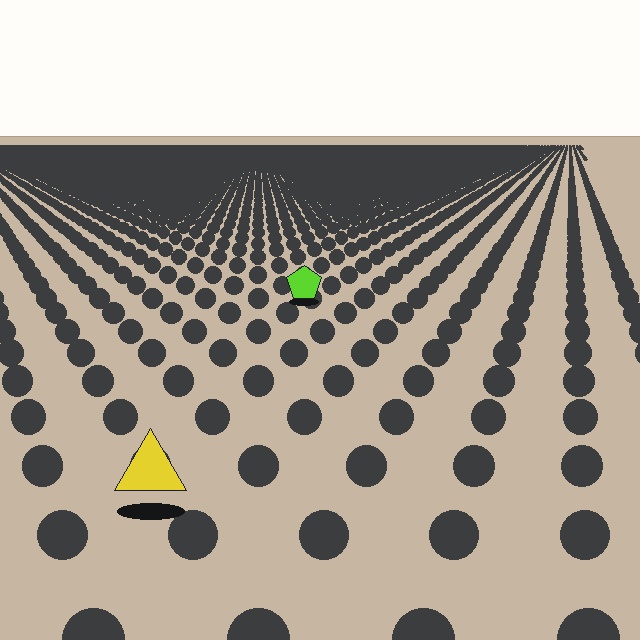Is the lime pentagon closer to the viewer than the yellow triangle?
No. The yellow triangle is closer — you can tell from the texture gradient: the ground texture is coarser near it.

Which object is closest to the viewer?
The yellow triangle is closest. The texture marks near it are larger and more spread out.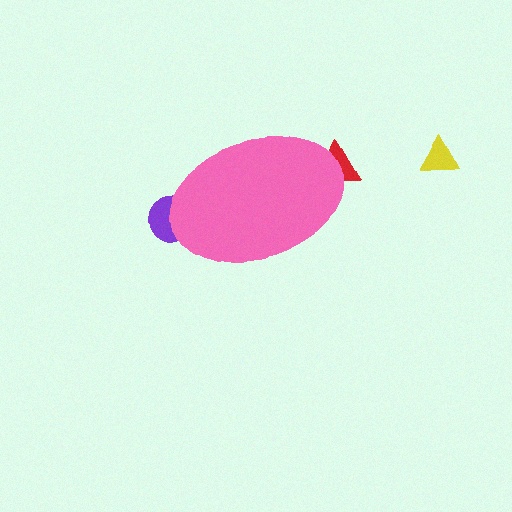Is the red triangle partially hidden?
Yes, the red triangle is partially hidden behind the pink ellipse.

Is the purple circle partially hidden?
Yes, the purple circle is partially hidden behind the pink ellipse.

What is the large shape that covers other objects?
A pink ellipse.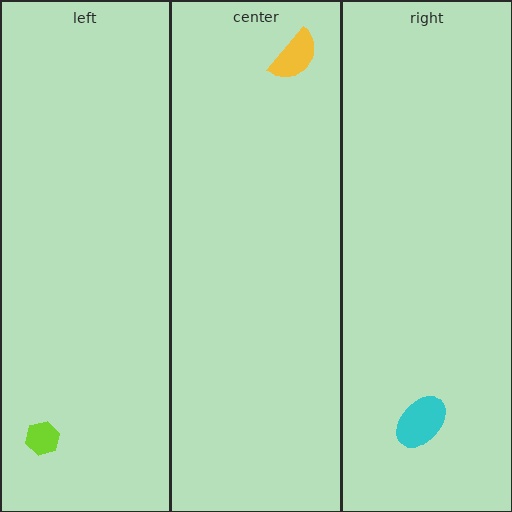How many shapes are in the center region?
1.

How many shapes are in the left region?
1.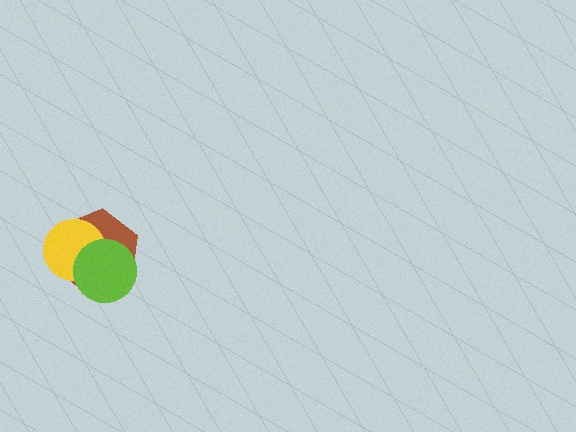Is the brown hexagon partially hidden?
Yes, it is partially covered by another shape.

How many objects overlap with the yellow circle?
2 objects overlap with the yellow circle.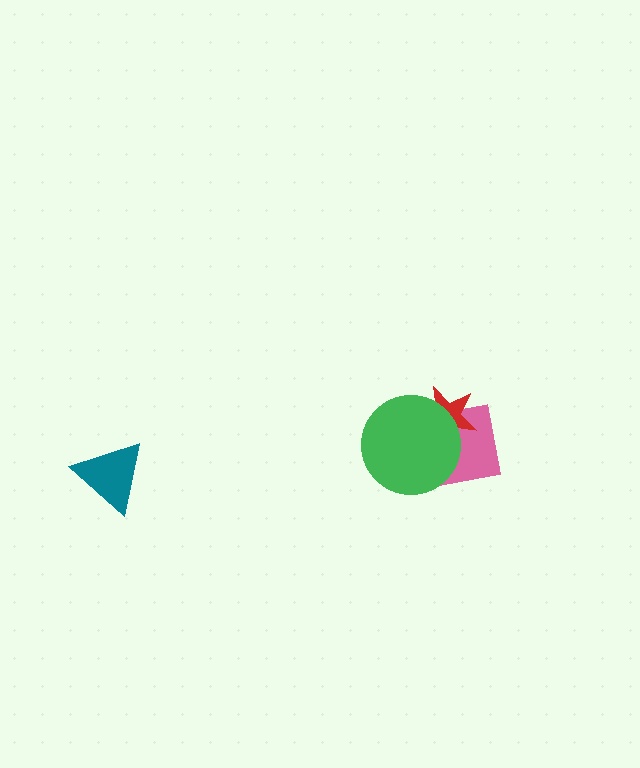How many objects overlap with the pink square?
2 objects overlap with the pink square.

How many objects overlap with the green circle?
2 objects overlap with the green circle.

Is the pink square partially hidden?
Yes, it is partially covered by another shape.